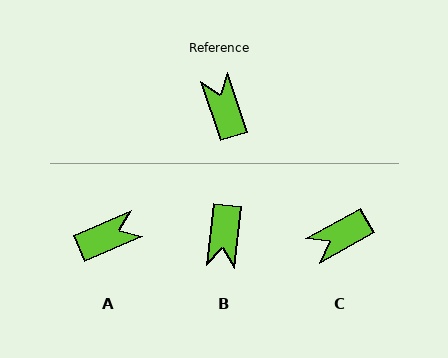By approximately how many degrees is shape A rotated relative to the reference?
Approximately 85 degrees clockwise.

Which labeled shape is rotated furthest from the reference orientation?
B, about 156 degrees away.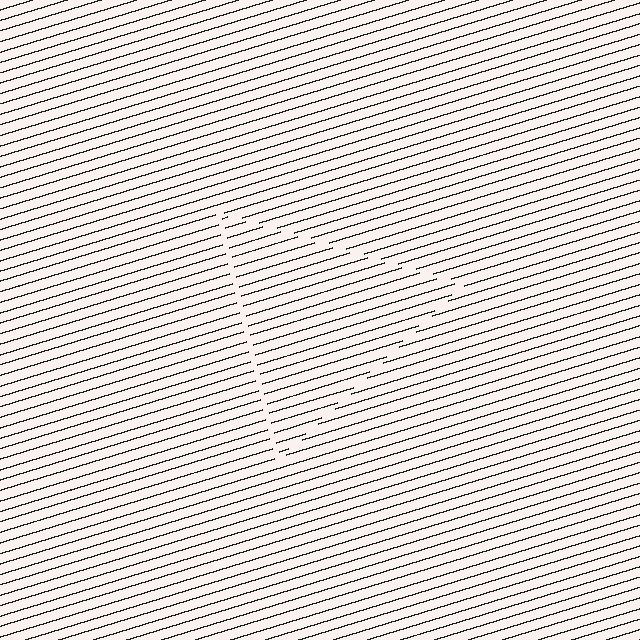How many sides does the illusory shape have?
3 sides — the line-ends trace a triangle.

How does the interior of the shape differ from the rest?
The interior of the shape contains the same grating, shifted by half a period — the contour is defined by the phase discontinuity where line-ends from the inner and outer gratings abut.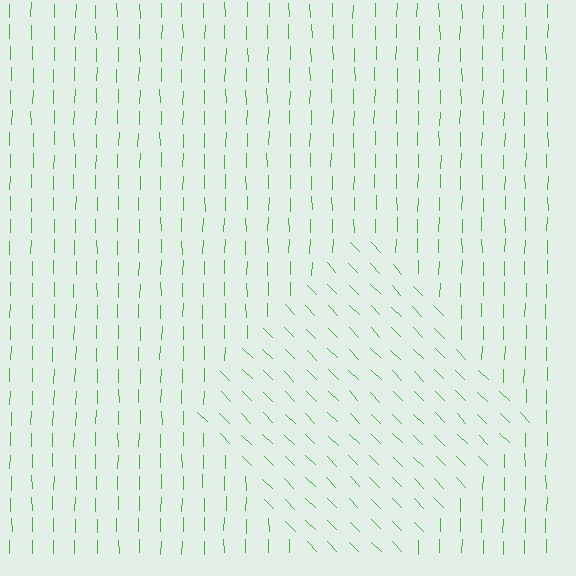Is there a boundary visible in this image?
Yes, there is a texture boundary formed by a change in line orientation.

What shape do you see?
I see a diamond.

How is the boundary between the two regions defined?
The boundary is defined purely by a change in line orientation (approximately 45 degrees difference). All lines are the same color and thickness.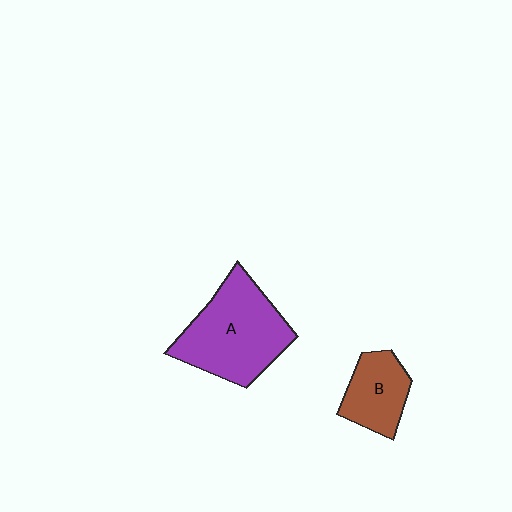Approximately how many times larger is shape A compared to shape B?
Approximately 1.9 times.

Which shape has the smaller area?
Shape B (brown).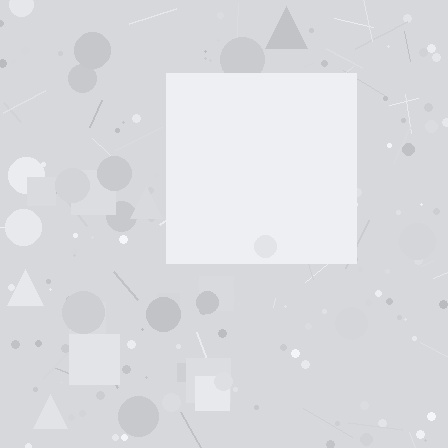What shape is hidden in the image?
A square is hidden in the image.